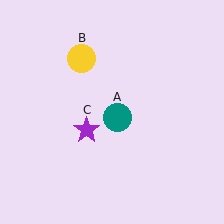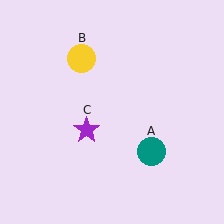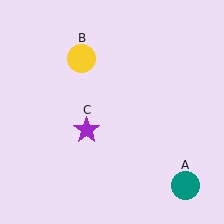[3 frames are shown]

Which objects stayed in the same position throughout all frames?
Yellow circle (object B) and purple star (object C) remained stationary.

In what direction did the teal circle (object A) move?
The teal circle (object A) moved down and to the right.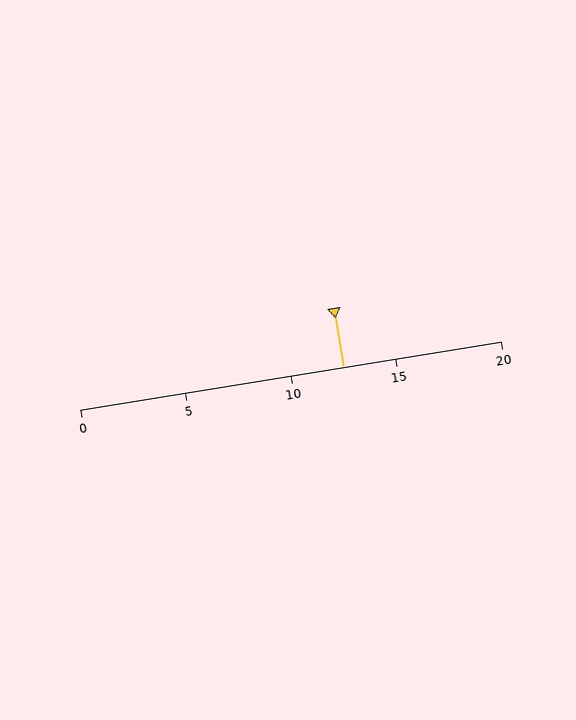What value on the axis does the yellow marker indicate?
The marker indicates approximately 12.5.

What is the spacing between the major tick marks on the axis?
The major ticks are spaced 5 apart.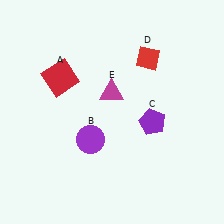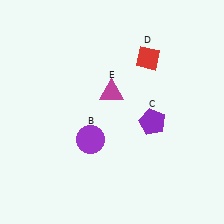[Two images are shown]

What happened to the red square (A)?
The red square (A) was removed in Image 2. It was in the top-left area of Image 1.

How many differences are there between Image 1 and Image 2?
There is 1 difference between the two images.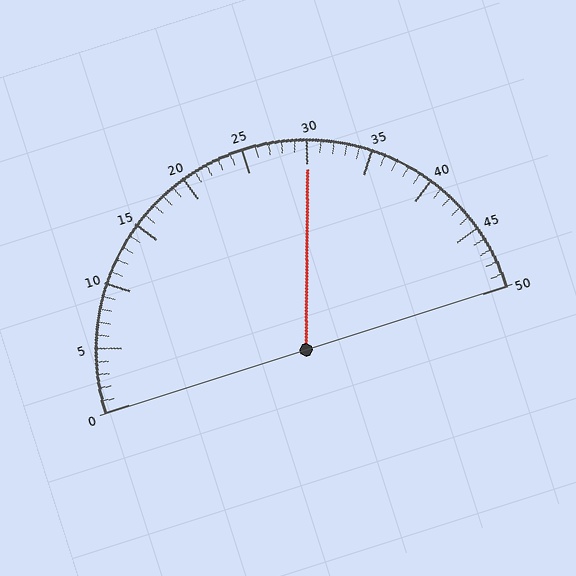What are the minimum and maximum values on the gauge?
The gauge ranges from 0 to 50.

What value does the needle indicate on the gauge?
The needle indicates approximately 30.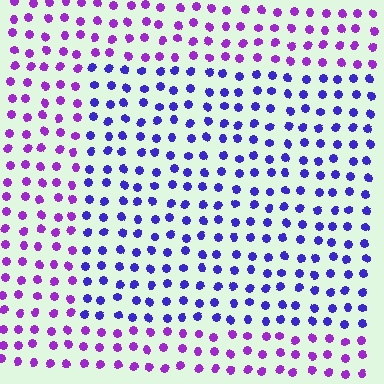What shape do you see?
I see a rectangle.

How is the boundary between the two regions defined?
The boundary is defined purely by a slight shift in hue (about 37 degrees). Spacing, size, and orientation are identical on both sides.